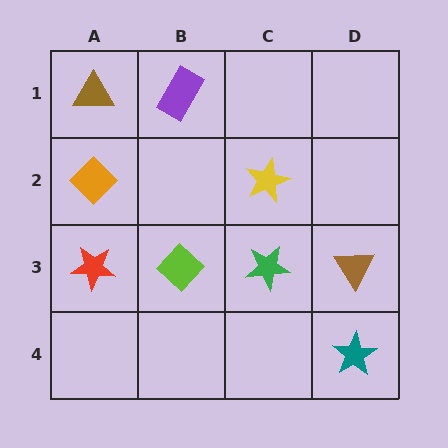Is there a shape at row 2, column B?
No, that cell is empty.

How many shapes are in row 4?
1 shape.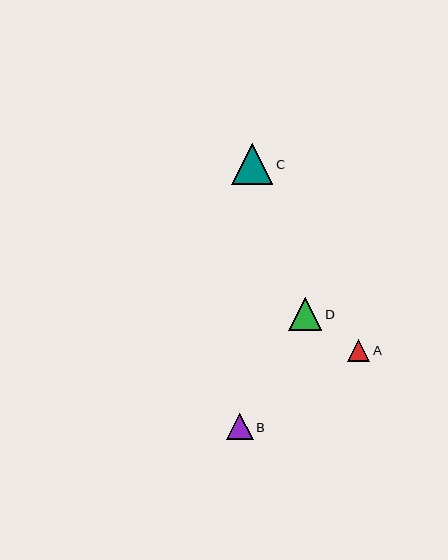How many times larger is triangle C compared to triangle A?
Triangle C is approximately 1.9 times the size of triangle A.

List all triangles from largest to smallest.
From largest to smallest: C, D, B, A.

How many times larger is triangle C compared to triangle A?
Triangle C is approximately 1.9 times the size of triangle A.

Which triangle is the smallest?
Triangle A is the smallest with a size of approximately 22 pixels.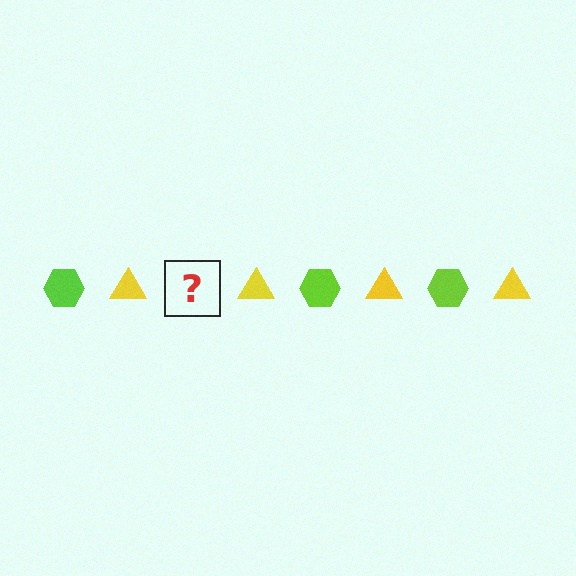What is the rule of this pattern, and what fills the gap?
The rule is that the pattern alternates between lime hexagon and yellow triangle. The gap should be filled with a lime hexagon.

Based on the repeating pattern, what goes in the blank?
The blank should be a lime hexagon.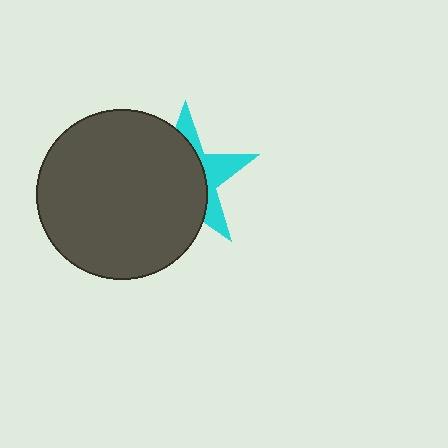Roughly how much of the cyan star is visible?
A small part of it is visible (roughly 34%).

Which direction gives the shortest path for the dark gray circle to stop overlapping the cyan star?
Moving left gives the shortest separation.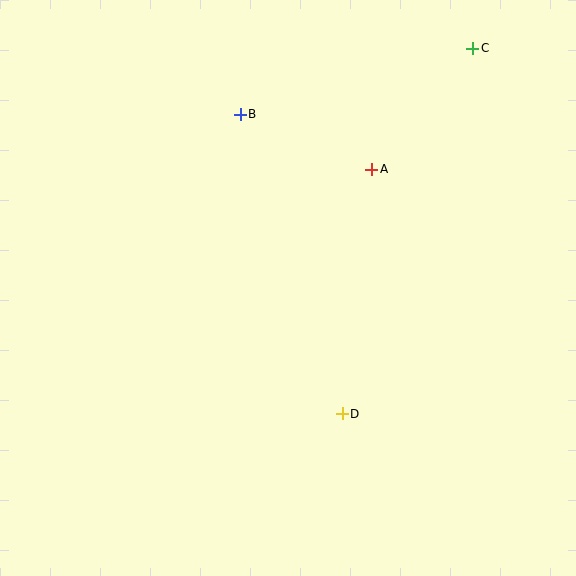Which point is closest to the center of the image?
Point D at (342, 414) is closest to the center.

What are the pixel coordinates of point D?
Point D is at (342, 414).